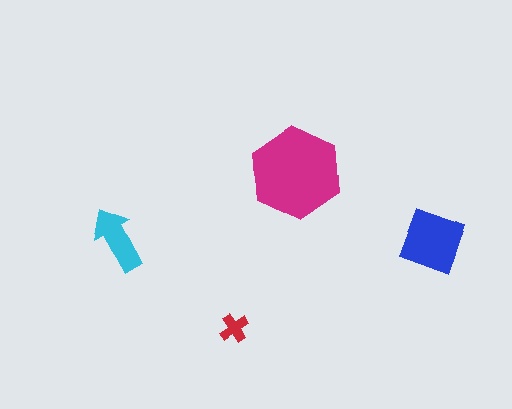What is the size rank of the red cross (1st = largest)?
4th.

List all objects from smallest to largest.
The red cross, the cyan arrow, the blue square, the magenta hexagon.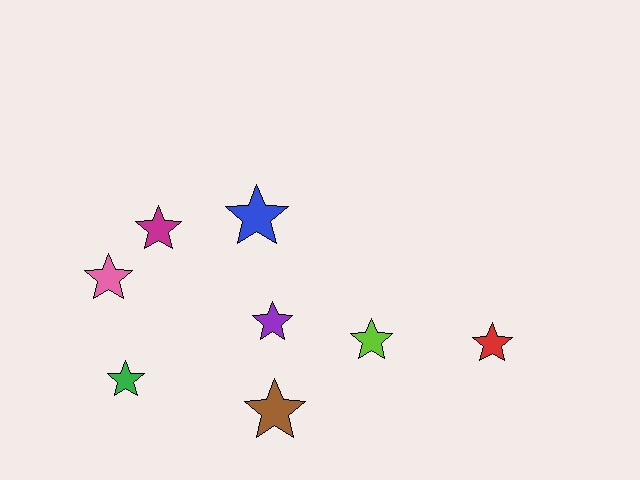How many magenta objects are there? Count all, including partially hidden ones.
There is 1 magenta object.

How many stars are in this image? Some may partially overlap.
There are 8 stars.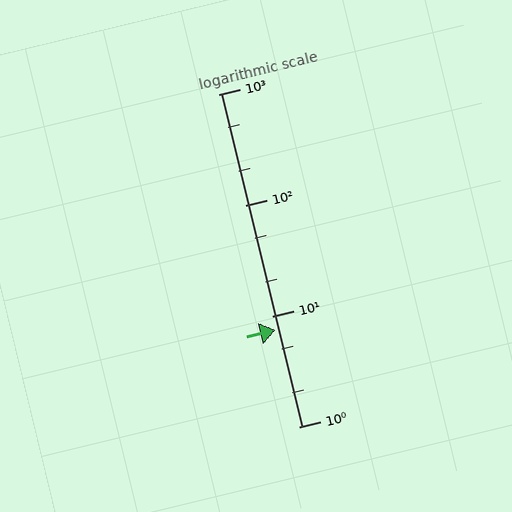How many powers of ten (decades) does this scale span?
The scale spans 3 decades, from 1 to 1000.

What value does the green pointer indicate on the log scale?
The pointer indicates approximately 7.5.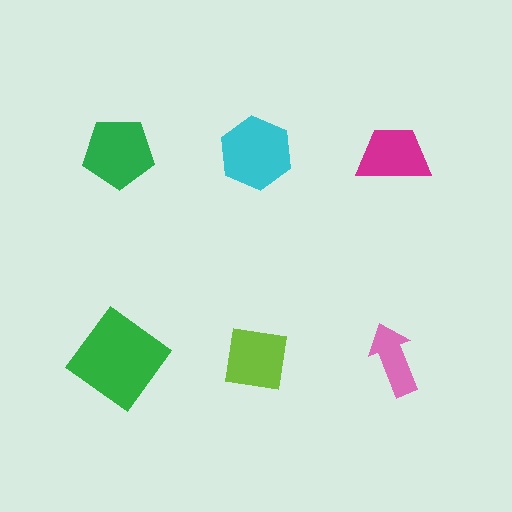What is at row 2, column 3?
A pink arrow.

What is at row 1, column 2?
A cyan hexagon.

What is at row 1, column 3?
A magenta trapezoid.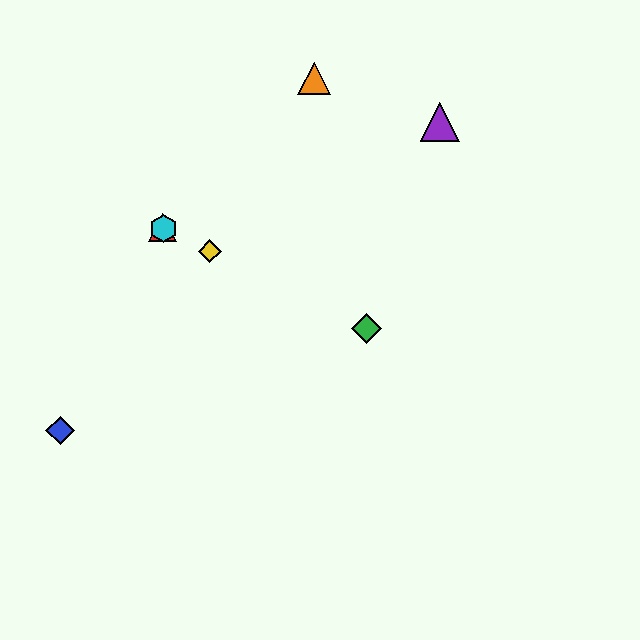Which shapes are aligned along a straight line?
The red triangle, the green diamond, the yellow diamond, the cyan hexagon are aligned along a straight line.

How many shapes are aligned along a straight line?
4 shapes (the red triangle, the green diamond, the yellow diamond, the cyan hexagon) are aligned along a straight line.